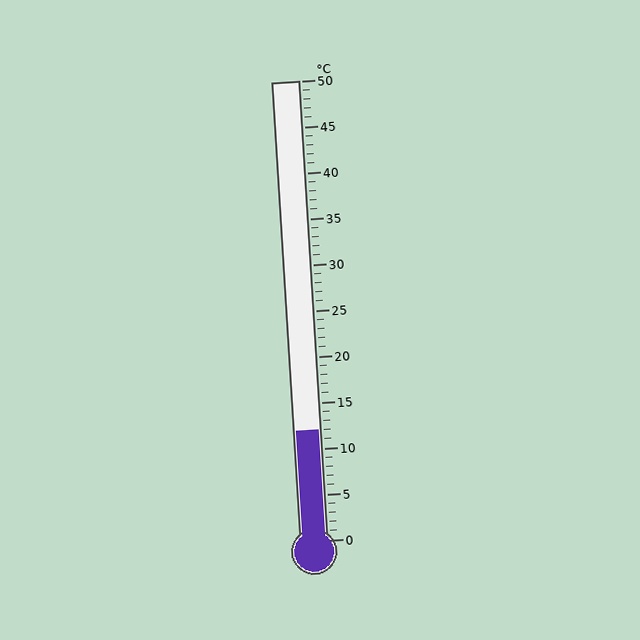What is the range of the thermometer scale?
The thermometer scale ranges from 0°C to 50°C.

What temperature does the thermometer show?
The thermometer shows approximately 12°C.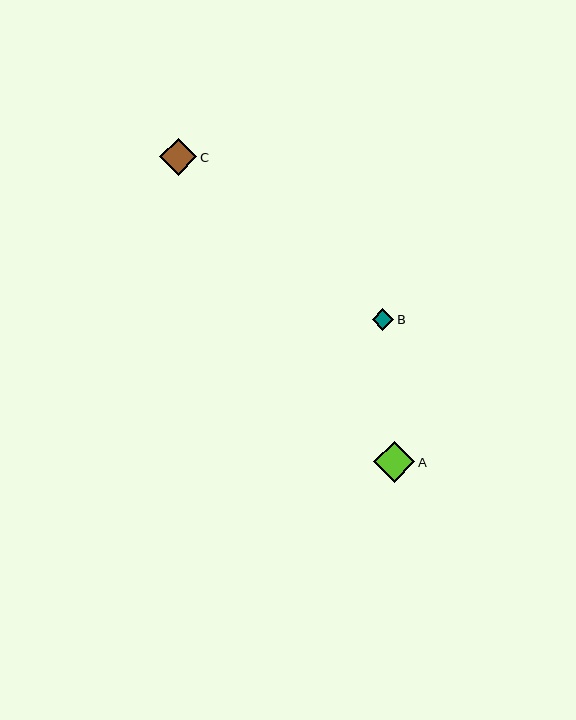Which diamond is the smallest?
Diamond B is the smallest with a size of approximately 22 pixels.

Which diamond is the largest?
Diamond A is the largest with a size of approximately 41 pixels.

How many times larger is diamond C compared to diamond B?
Diamond C is approximately 1.7 times the size of diamond B.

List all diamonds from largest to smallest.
From largest to smallest: A, C, B.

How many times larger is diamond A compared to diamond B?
Diamond A is approximately 1.9 times the size of diamond B.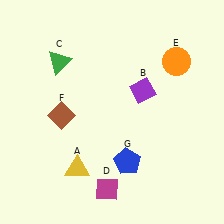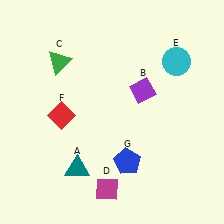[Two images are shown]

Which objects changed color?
A changed from yellow to teal. E changed from orange to cyan. F changed from brown to red.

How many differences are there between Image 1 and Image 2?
There are 3 differences between the two images.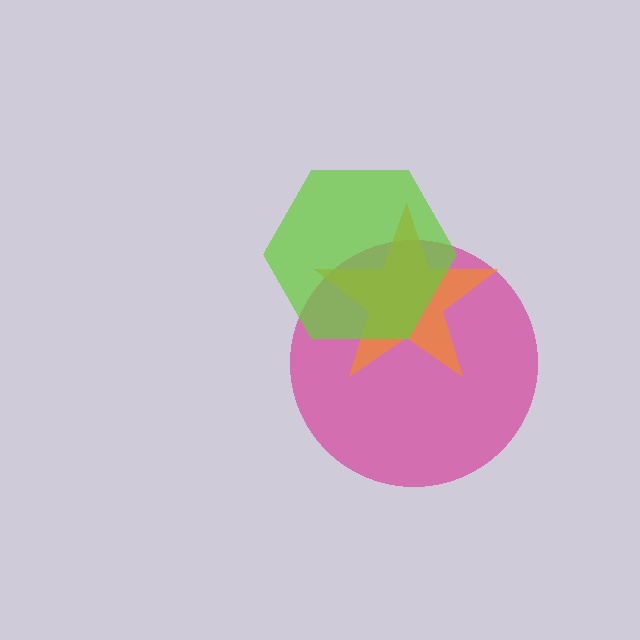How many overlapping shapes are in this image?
There are 3 overlapping shapes in the image.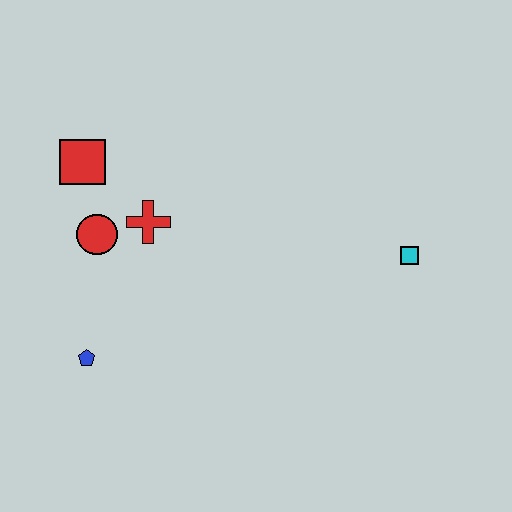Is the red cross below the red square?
Yes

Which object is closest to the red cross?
The red circle is closest to the red cross.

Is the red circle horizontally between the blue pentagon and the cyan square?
Yes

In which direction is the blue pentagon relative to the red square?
The blue pentagon is below the red square.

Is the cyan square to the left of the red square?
No